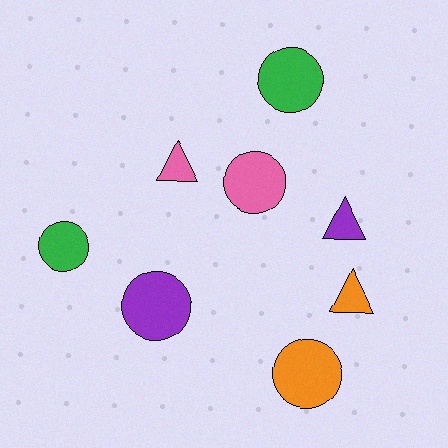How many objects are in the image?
There are 8 objects.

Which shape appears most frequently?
Circle, with 5 objects.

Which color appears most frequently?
Pink, with 2 objects.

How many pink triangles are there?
There is 1 pink triangle.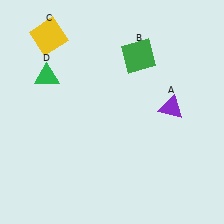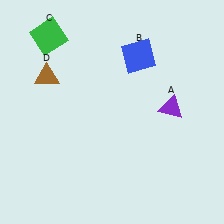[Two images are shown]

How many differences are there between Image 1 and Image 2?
There are 3 differences between the two images.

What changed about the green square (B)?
In Image 1, B is green. In Image 2, it changed to blue.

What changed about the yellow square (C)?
In Image 1, C is yellow. In Image 2, it changed to green.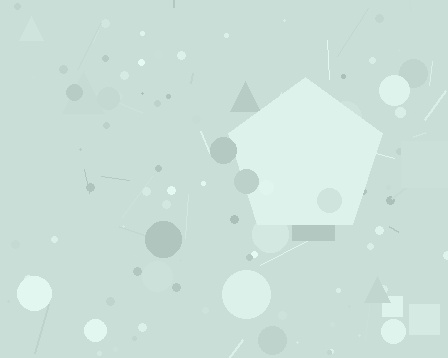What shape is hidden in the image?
A pentagon is hidden in the image.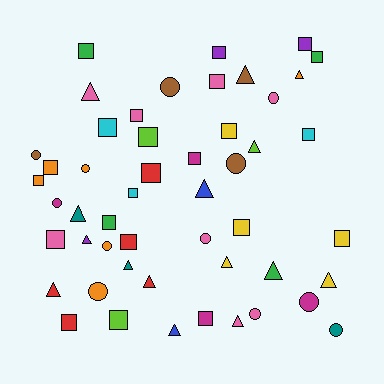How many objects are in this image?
There are 50 objects.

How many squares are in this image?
There are 23 squares.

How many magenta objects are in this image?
There are 4 magenta objects.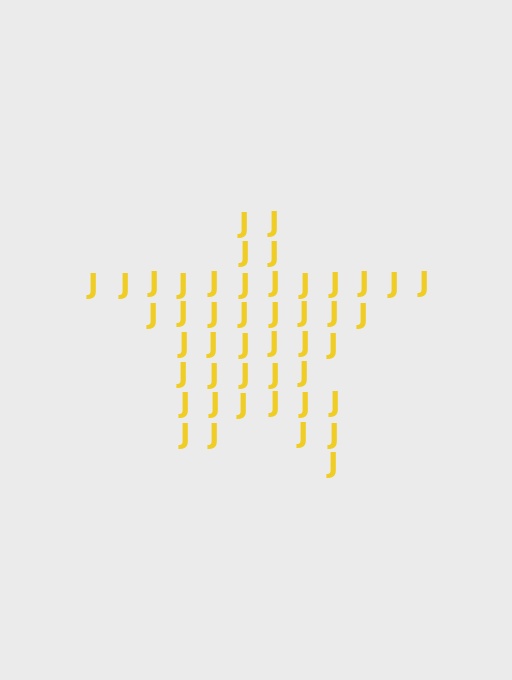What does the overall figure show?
The overall figure shows a star.